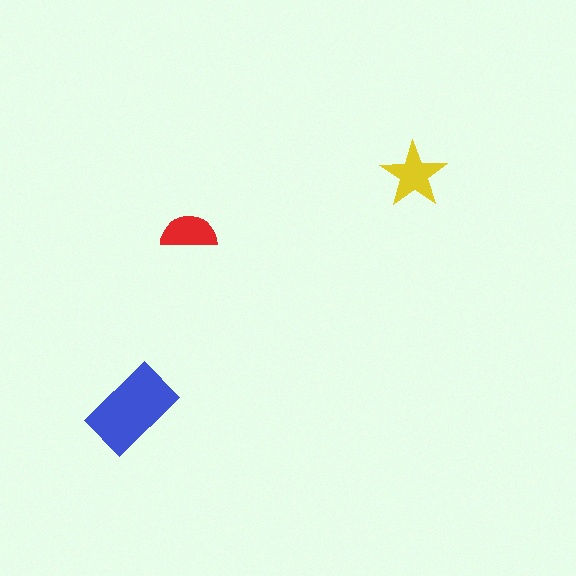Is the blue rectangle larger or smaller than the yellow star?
Larger.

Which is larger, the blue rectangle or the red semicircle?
The blue rectangle.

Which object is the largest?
The blue rectangle.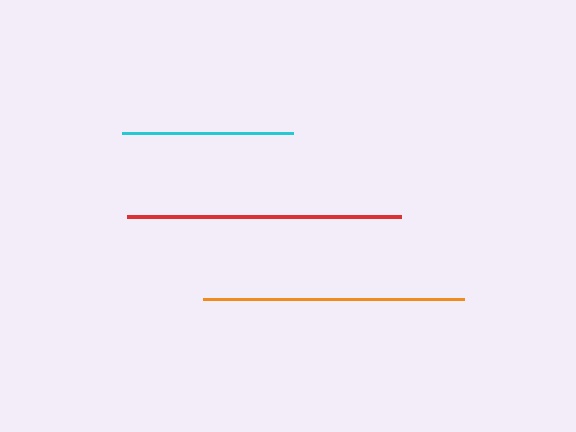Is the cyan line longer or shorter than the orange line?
The orange line is longer than the cyan line.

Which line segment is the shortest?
The cyan line is the shortest at approximately 171 pixels.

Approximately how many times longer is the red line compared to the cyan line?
The red line is approximately 1.6 times the length of the cyan line.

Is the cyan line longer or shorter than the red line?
The red line is longer than the cyan line.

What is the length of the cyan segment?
The cyan segment is approximately 171 pixels long.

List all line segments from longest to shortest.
From longest to shortest: red, orange, cyan.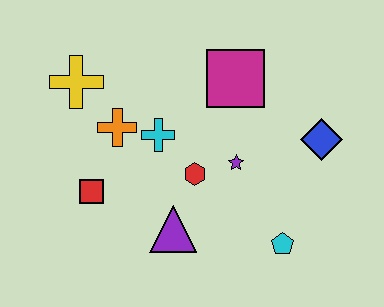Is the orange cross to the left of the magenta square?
Yes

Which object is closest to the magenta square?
The purple star is closest to the magenta square.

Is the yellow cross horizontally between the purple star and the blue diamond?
No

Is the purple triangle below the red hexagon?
Yes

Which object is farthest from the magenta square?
The red square is farthest from the magenta square.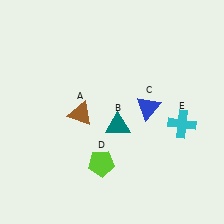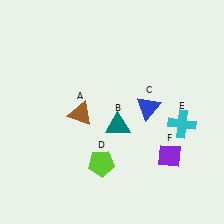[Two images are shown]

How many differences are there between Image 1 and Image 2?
There is 1 difference between the two images.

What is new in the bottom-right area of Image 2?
A purple diamond (F) was added in the bottom-right area of Image 2.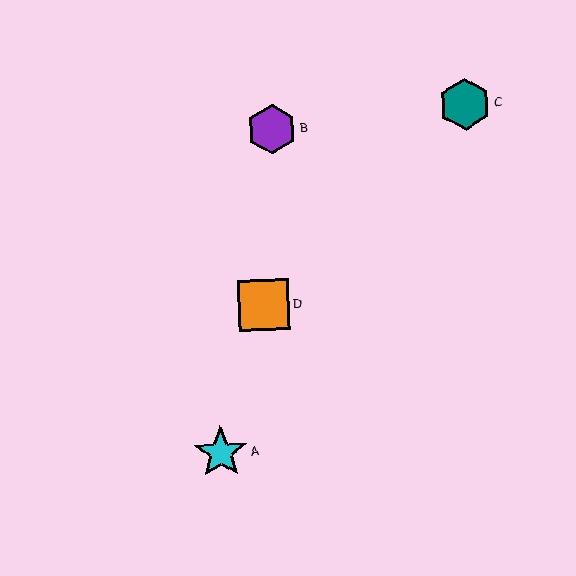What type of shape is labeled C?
Shape C is a teal hexagon.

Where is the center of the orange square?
The center of the orange square is at (264, 305).